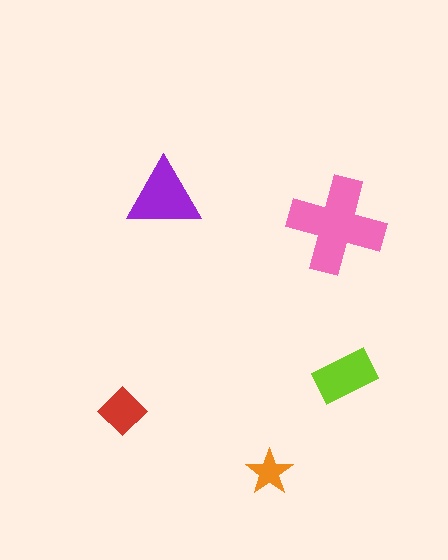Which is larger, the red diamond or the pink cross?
The pink cross.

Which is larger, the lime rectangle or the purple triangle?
The purple triangle.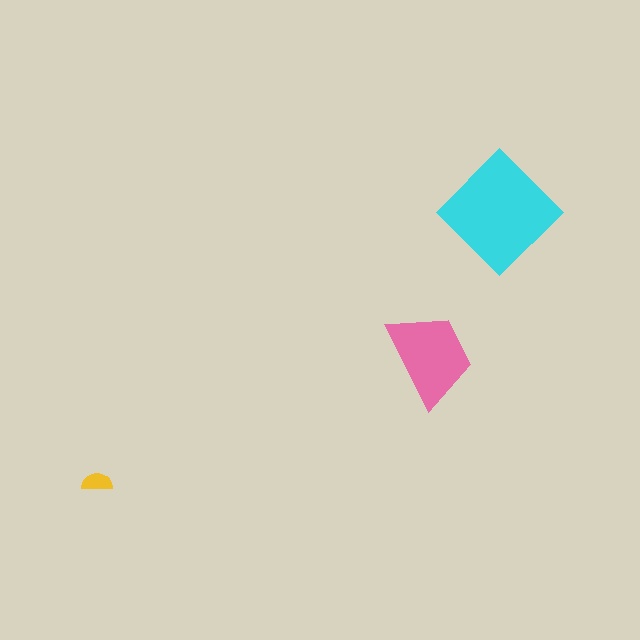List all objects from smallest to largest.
The yellow semicircle, the pink trapezoid, the cyan diamond.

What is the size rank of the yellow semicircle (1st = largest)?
3rd.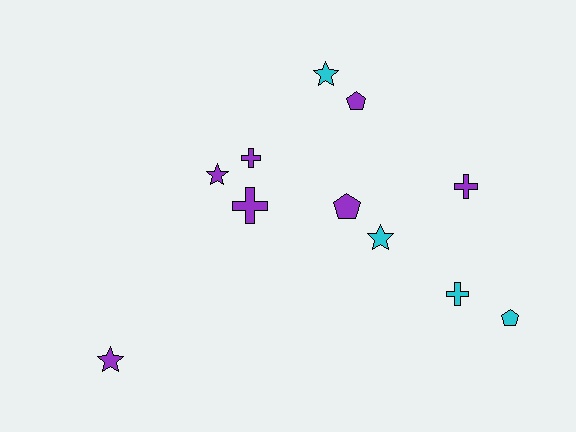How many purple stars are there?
There are 2 purple stars.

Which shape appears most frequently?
Star, with 4 objects.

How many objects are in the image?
There are 11 objects.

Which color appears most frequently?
Purple, with 7 objects.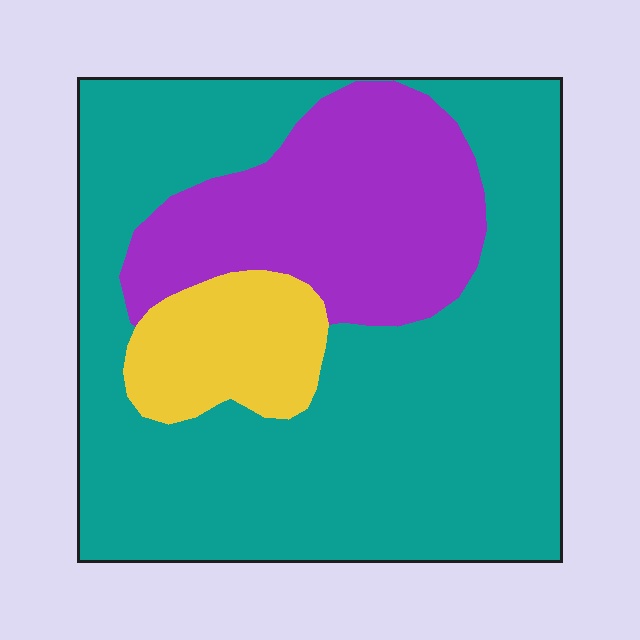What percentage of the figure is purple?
Purple takes up about one quarter (1/4) of the figure.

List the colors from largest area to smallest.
From largest to smallest: teal, purple, yellow.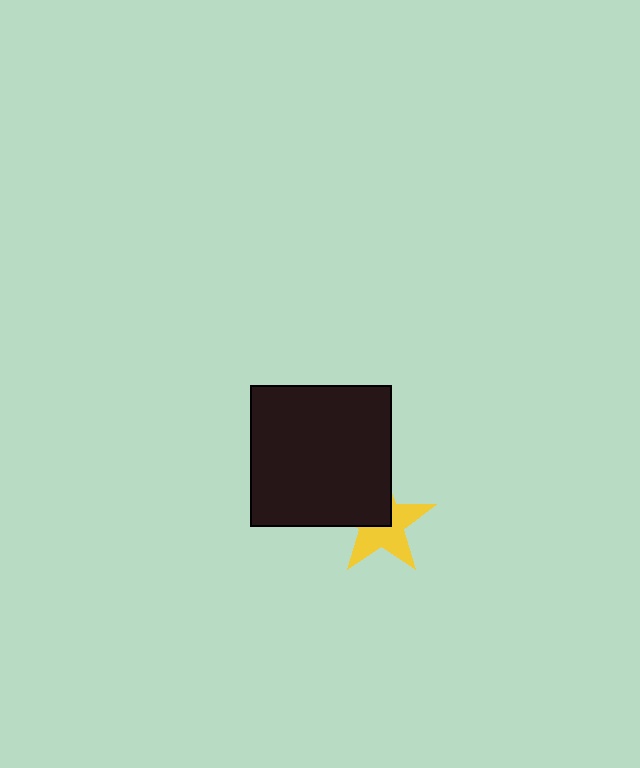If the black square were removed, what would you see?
You would see the complete yellow star.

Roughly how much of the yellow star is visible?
About half of it is visible (roughly 57%).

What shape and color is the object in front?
The object in front is a black square.